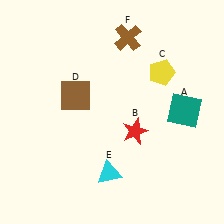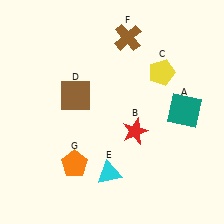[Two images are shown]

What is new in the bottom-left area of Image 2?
An orange pentagon (G) was added in the bottom-left area of Image 2.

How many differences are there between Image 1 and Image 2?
There is 1 difference between the two images.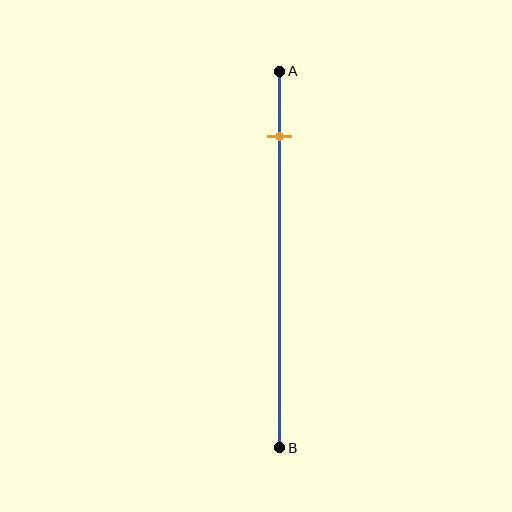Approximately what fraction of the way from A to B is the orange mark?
The orange mark is approximately 15% of the way from A to B.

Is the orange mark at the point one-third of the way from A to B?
No, the mark is at about 15% from A, not at the 33% one-third point.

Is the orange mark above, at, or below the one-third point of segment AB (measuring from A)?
The orange mark is above the one-third point of segment AB.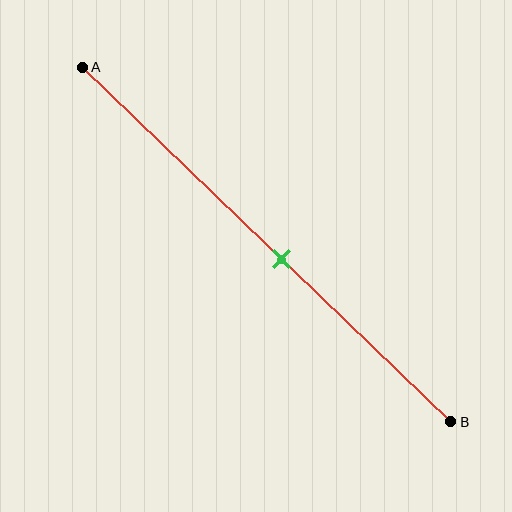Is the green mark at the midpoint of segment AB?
No, the mark is at about 55% from A, not at the 50% midpoint.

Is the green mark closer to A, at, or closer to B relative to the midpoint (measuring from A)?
The green mark is closer to point B than the midpoint of segment AB.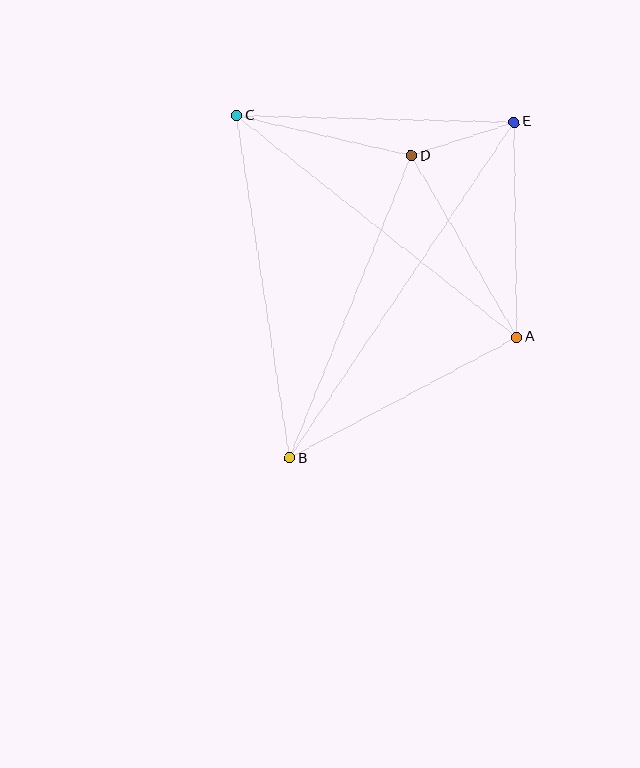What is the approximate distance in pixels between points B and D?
The distance between B and D is approximately 326 pixels.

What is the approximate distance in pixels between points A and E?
The distance between A and E is approximately 215 pixels.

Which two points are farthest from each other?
Points B and E are farthest from each other.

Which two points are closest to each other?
Points D and E are closest to each other.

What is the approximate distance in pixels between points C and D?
The distance between C and D is approximately 179 pixels.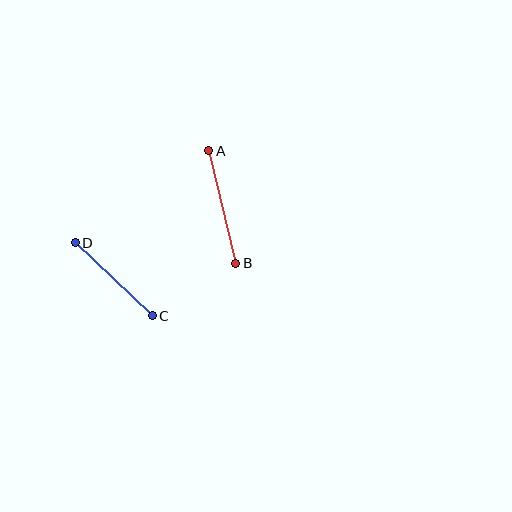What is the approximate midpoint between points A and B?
The midpoint is at approximately (222, 207) pixels.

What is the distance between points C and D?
The distance is approximately 106 pixels.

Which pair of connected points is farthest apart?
Points A and B are farthest apart.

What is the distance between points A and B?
The distance is approximately 116 pixels.